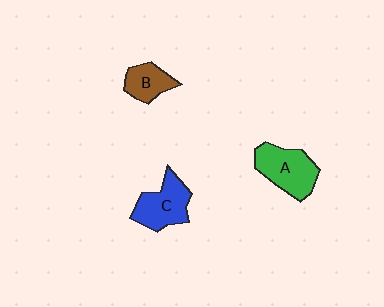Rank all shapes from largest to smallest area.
From largest to smallest: A (green), C (blue), B (brown).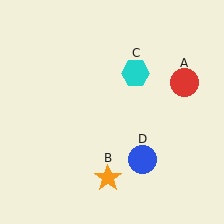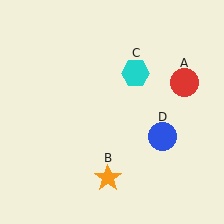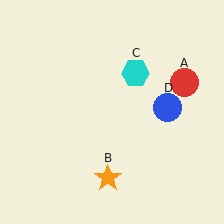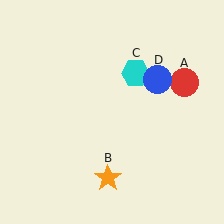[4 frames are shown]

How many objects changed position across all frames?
1 object changed position: blue circle (object D).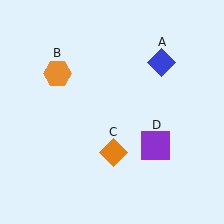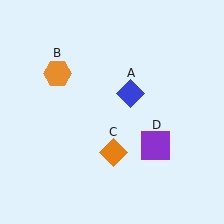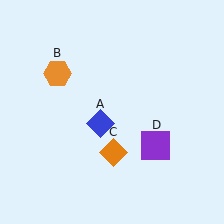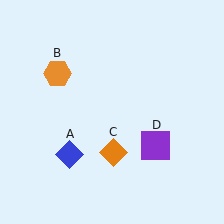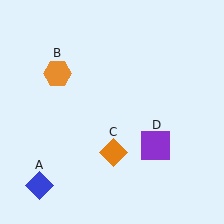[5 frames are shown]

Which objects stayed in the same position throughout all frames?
Orange hexagon (object B) and orange diamond (object C) and purple square (object D) remained stationary.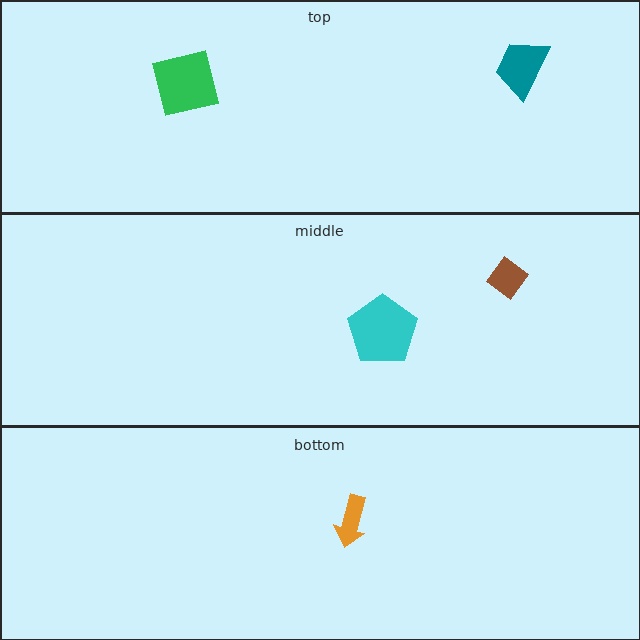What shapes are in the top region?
The green square, the teal trapezoid.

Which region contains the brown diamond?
The middle region.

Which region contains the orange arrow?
The bottom region.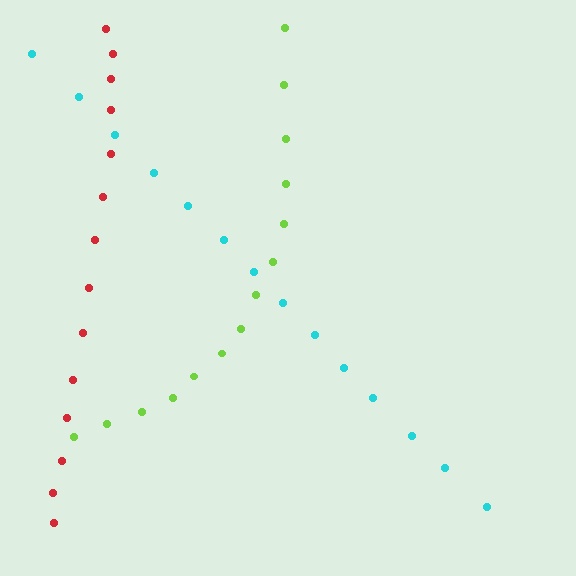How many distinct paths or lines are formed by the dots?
There are 3 distinct paths.